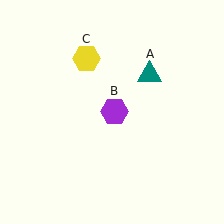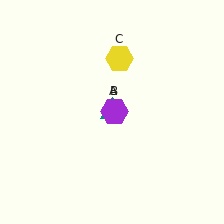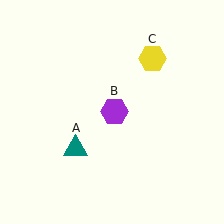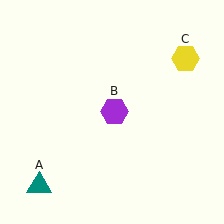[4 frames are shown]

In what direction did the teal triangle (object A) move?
The teal triangle (object A) moved down and to the left.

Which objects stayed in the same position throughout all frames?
Purple hexagon (object B) remained stationary.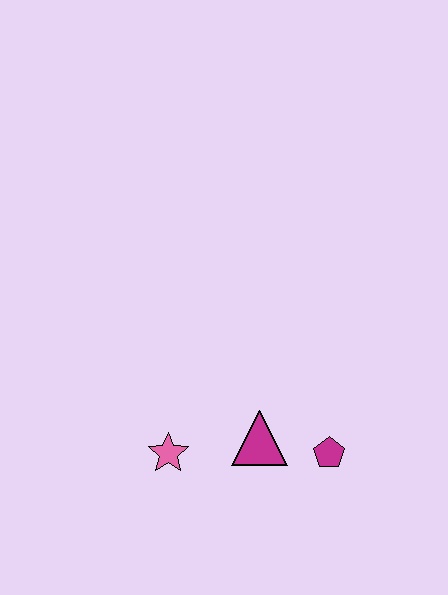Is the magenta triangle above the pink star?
Yes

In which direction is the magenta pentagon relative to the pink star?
The magenta pentagon is to the right of the pink star.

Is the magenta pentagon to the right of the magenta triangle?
Yes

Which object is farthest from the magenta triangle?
The pink star is farthest from the magenta triangle.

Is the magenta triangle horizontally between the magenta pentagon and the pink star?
Yes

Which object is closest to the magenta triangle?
The magenta pentagon is closest to the magenta triangle.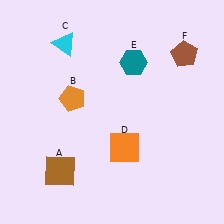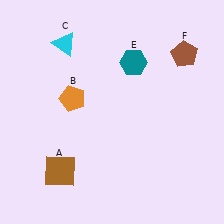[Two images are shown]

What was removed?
The orange square (D) was removed in Image 2.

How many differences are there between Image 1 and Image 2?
There is 1 difference between the two images.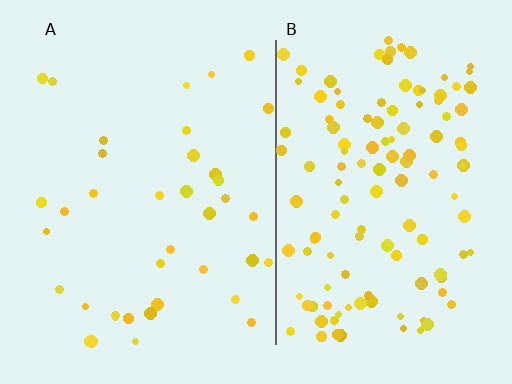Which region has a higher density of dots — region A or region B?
B (the right).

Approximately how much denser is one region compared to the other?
Approximately 3.2× — region B over region A.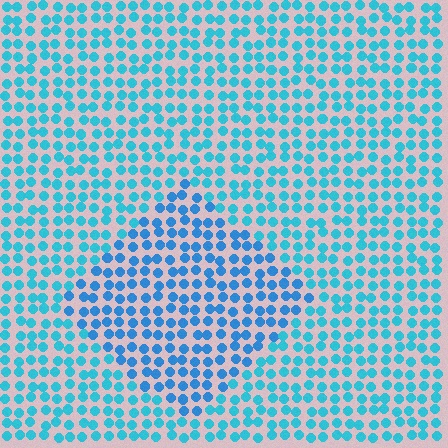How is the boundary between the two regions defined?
The boundary is defined purely by a slight shift in hue (about 21 degrees). Spacing, size, and orientation are identical on both sides.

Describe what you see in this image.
The image is filled with small cyan elements in a uniform arrangement. A diamond-shaped region is visible where the elements are tinted to a slightly different hue, forming a subtle color boundary.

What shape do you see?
I see a diamond.